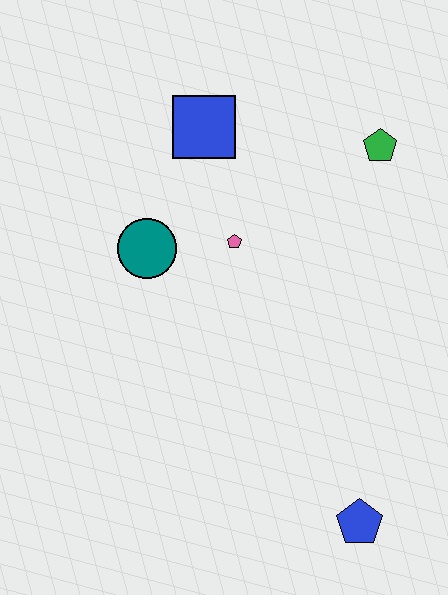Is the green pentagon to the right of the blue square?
Yes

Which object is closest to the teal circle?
The pink pentagon is closest to the teal circle.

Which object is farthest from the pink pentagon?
The blue pentagon is farthest from the pink pentagon.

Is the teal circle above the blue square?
No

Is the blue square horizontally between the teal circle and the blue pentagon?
Yes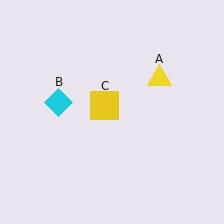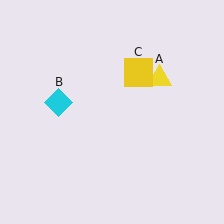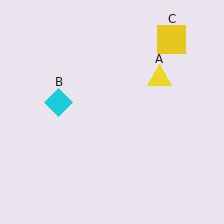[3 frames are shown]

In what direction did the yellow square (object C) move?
The yellow square (object C) moved up and to the right.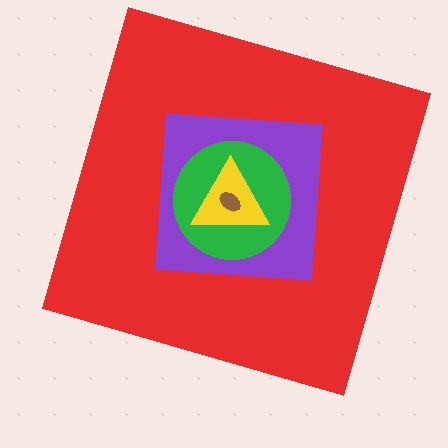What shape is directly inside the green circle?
The yellow triangle.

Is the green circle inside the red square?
Yes.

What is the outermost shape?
The red square.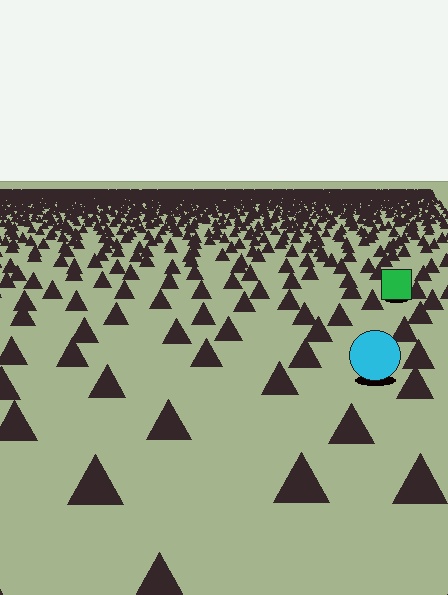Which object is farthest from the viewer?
The green square is farthest from the viewer. It appears smaller and the ground texture around it is denser.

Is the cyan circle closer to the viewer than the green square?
Yes. The cyan circle is closer — you can tell from the texture gradient: the ground texture is coarser near it.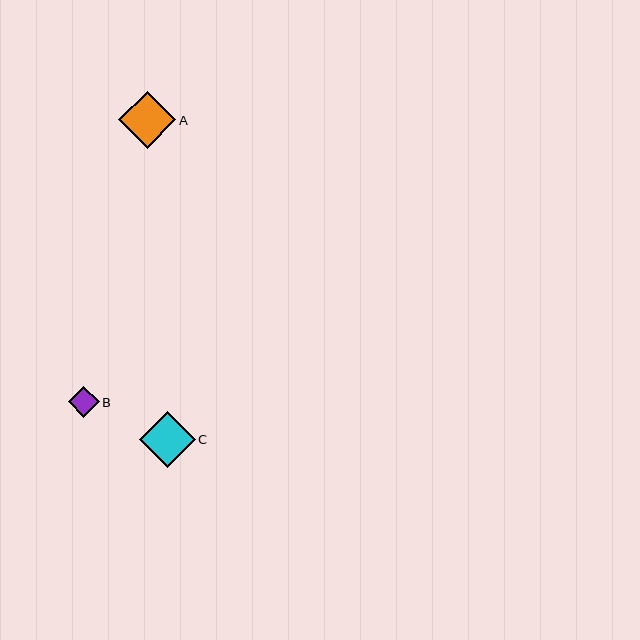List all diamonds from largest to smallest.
From largest to smallest: A, C, B.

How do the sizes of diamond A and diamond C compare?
Diamond A and diamond C are approximately the same size.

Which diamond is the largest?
Diamond A is the largest with a size of approximately 57 pixels.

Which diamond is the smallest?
Diamond B is the smallest with a size of approximately 31 pixels.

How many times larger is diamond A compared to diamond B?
Diamond A is approximately 1.9 times the size of diamond B.